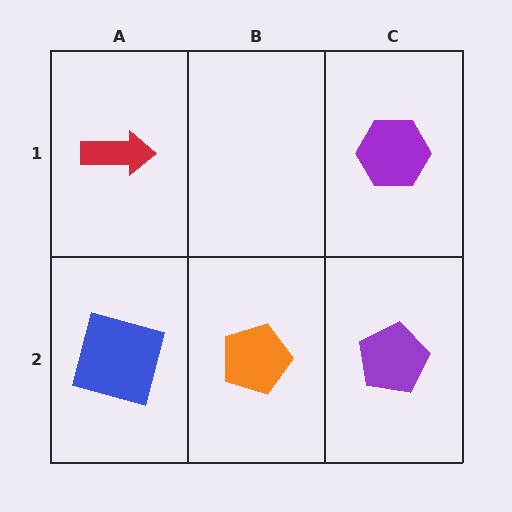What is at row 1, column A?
A red arrow.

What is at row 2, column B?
An orange pentagon.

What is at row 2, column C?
A purple pentagon.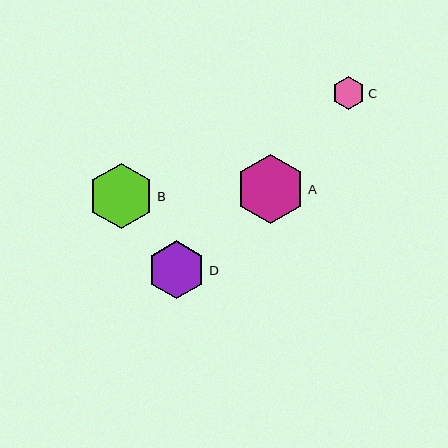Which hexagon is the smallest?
Hexagon C is the smallest with a size of approximately 33 pixels.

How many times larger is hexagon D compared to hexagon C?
Hexagon D is approximately 1.8 times the size of hexagon C.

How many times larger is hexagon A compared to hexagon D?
Hexagon A is approximately 1.2 times the size of hexagon D.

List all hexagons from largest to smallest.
From largest to smallest: A, B, D, C.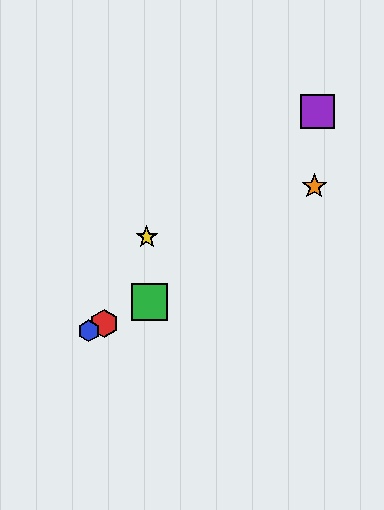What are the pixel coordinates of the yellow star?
The yellow star is at (147, 237).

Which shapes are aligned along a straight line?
The red hexagon, the blue hexagon, the green square are aligned along a straight line.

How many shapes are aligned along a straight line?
3 shapes (the red hexagon, the blue hexagon, the green square) are aligned along a straight line.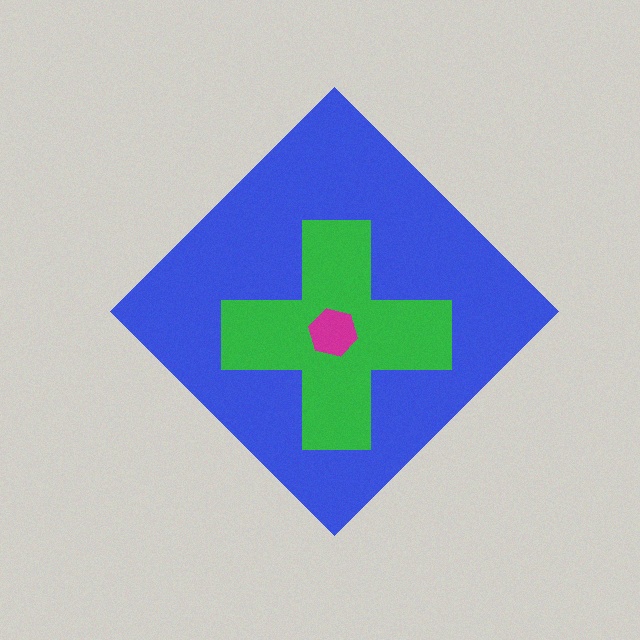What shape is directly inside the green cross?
The magenta hexagon.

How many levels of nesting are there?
3.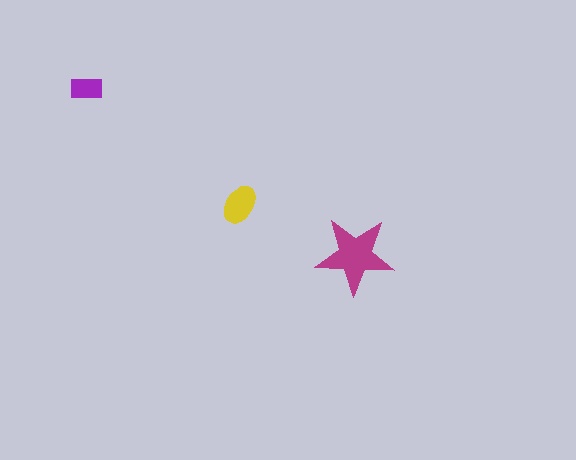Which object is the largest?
The magenta star.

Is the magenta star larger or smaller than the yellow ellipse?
Larger.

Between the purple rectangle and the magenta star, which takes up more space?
The magenta star.